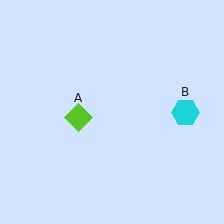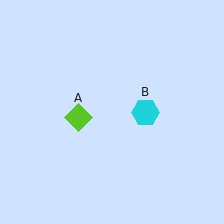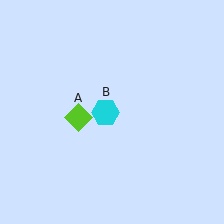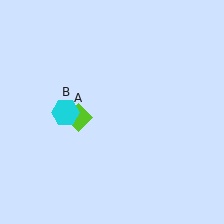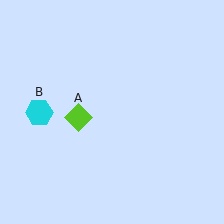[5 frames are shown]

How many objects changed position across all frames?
1 object changed position: cyan hexagon (object B).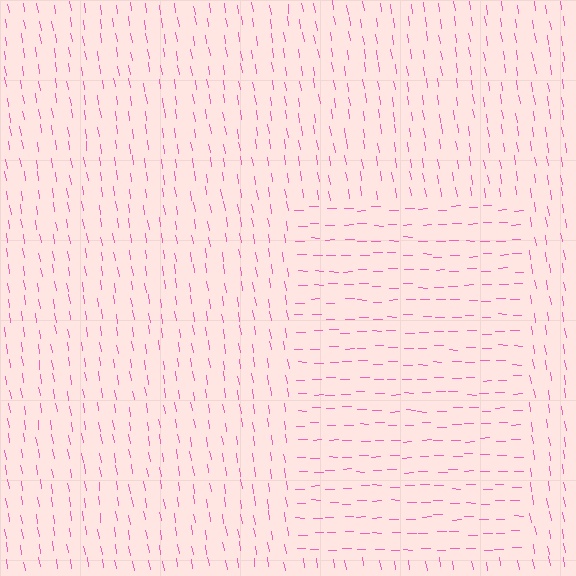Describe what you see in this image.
The image is filled with small pink line segments. A rectangle region in the image has lines oriented differently from the surrounding lines, creating a visible texture boundary.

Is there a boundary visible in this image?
Yes, there is a texture boundary formed by a change in line orientation.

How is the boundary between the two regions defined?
The boundary is defined purely by a change in line orientation (approximately 81 degrees difference). All lines are the same color and thickness.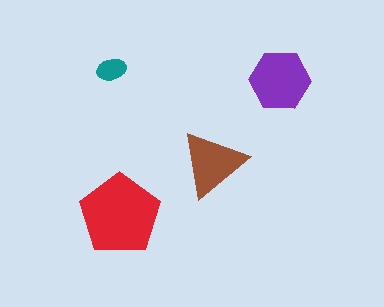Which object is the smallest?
The teal ellipse.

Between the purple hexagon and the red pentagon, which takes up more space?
The red pentagon.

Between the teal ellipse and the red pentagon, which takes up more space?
The red pentagon.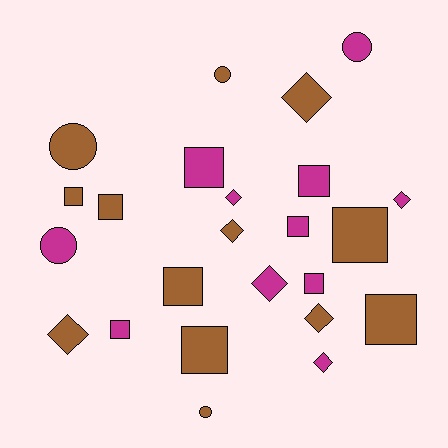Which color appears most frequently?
Brown, with 13 objects.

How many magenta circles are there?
There are 2 magenta circles.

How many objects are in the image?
There are 24 objects.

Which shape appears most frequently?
Square, with 11 objects.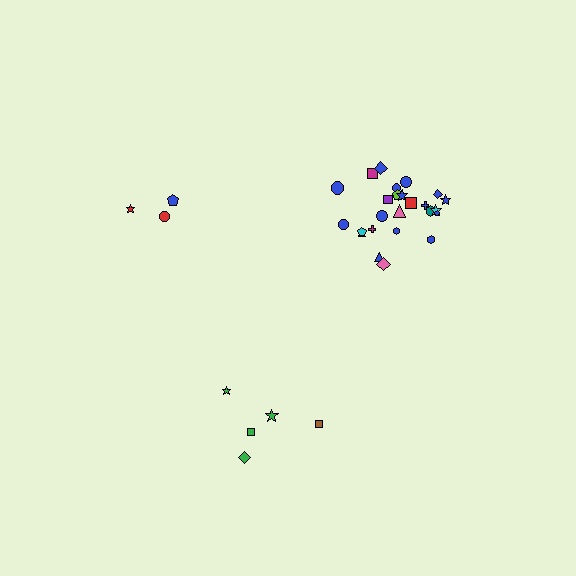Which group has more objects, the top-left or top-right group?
The top-right group.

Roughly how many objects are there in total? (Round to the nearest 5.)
Roughly 35 objects in total.